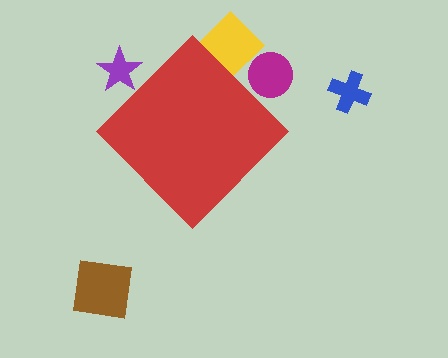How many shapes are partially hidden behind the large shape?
3 shapes are partially hidden.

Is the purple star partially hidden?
Yes, the purple star is partially hidden behind the red diamond.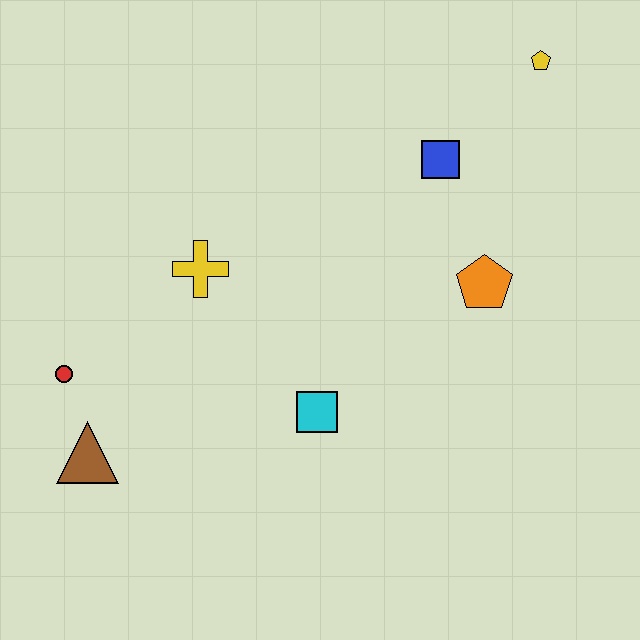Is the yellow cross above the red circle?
Yes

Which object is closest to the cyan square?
The yellow cross is closest to the cyan square.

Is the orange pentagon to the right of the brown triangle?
Yes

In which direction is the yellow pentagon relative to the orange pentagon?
The yellow pentagon is above the orange pentagon.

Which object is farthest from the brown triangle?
The yellow pentagon is farthest from the brown triangle.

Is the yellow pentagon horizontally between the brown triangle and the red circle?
No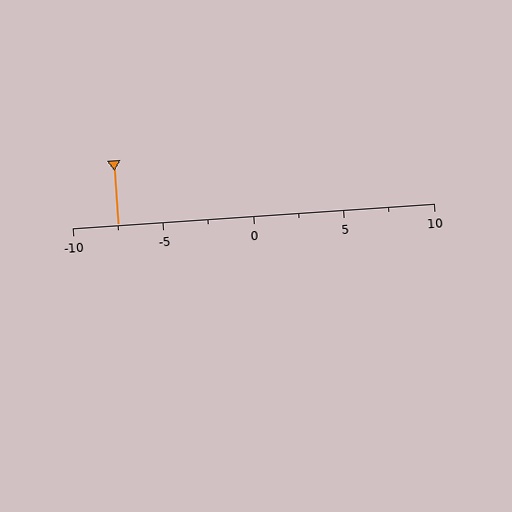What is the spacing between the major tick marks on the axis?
The major ticks are spaced 5 apart.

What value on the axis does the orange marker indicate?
The marker indicates approximately -7.5.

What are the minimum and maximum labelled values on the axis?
The axis runs from -10 to 10.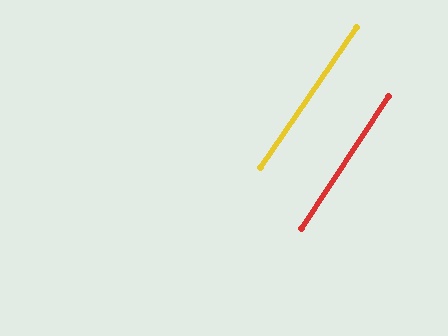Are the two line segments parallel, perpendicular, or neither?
Parallel — their directions differ by only 1.1°.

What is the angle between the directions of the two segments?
Approximately 1 degree.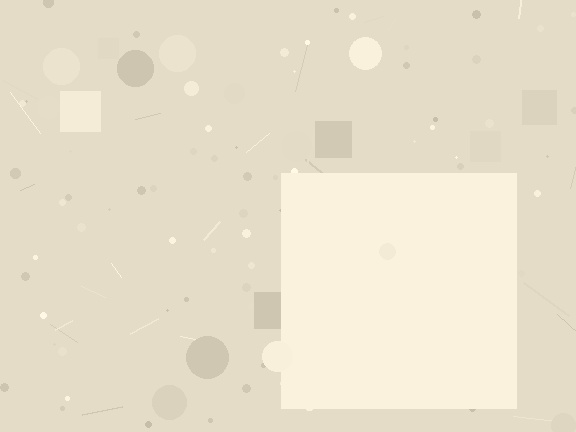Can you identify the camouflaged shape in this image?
The camouflaged shape is a square.